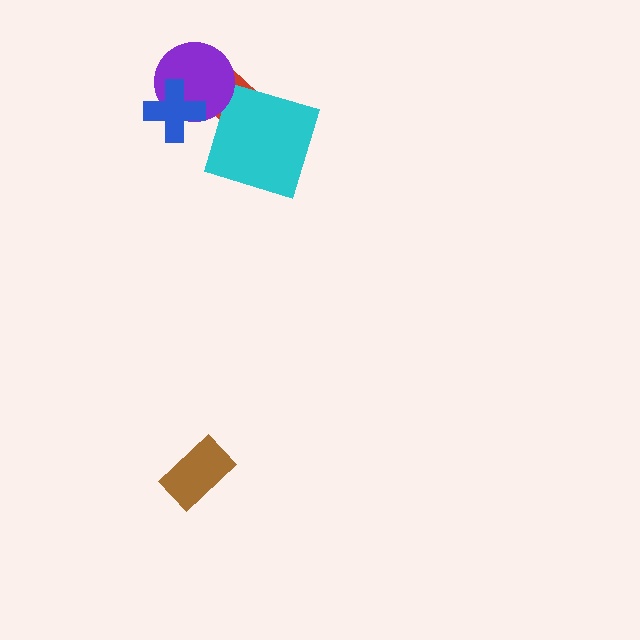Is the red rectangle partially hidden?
Yes, it is partially covered by another shape.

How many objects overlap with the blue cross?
2 objects overlap with the blue cross.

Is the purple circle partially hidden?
Yes, it is partially covered by another shape.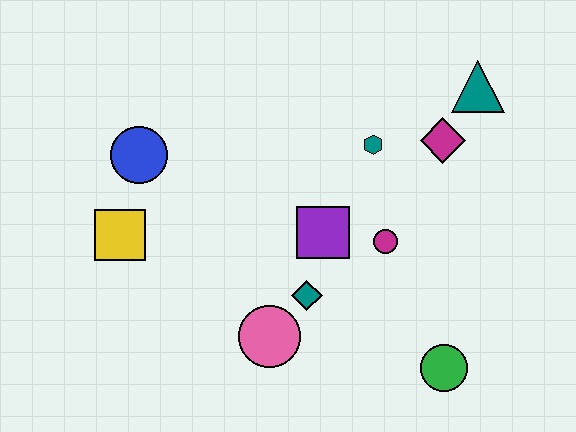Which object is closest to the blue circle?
The yellow square is closest to the blue circle.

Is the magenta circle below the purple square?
Yes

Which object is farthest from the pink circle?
The teal triangle is farthest from the pink circle.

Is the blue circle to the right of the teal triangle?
No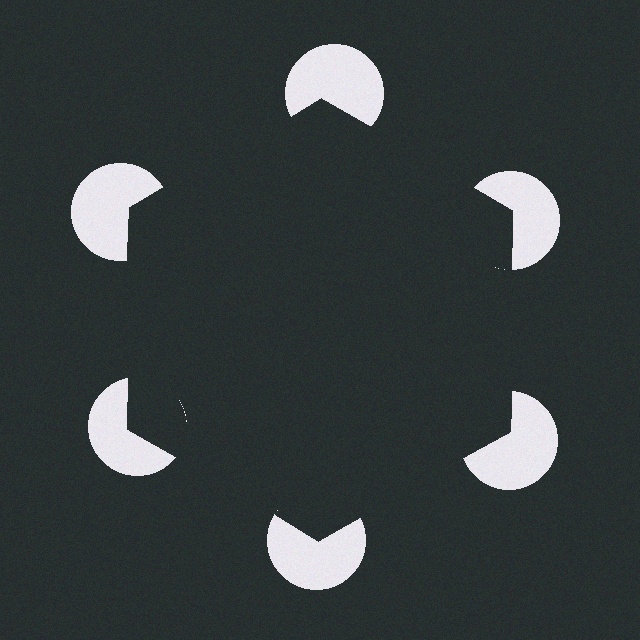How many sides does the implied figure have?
6 sides.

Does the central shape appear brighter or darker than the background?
It typically appears slightly darker than the background, even though no actual brightness change is drawn.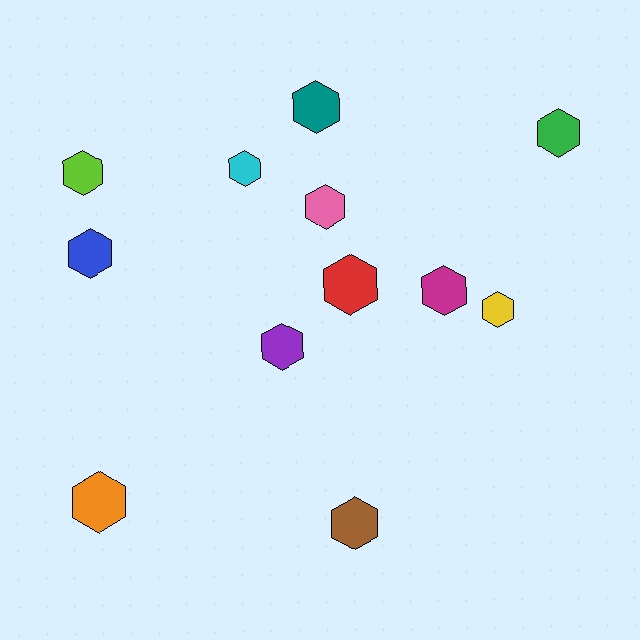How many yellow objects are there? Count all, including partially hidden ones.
There is 1 yellow object.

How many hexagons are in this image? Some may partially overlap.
There are 12 hexagons.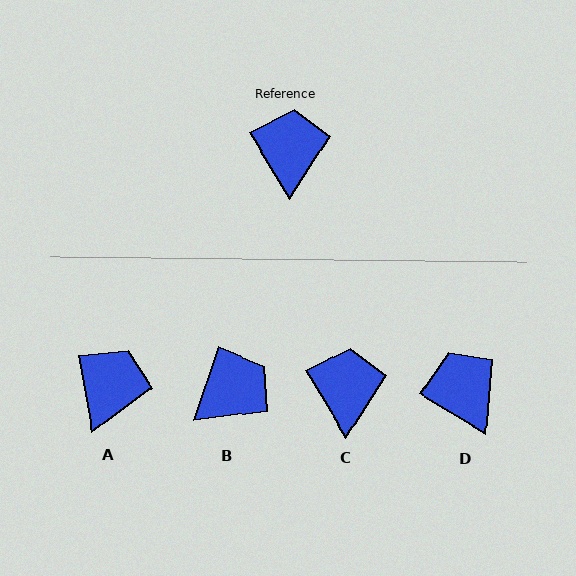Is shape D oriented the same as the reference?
No, it is off by about 28 degrees.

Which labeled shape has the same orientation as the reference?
C.